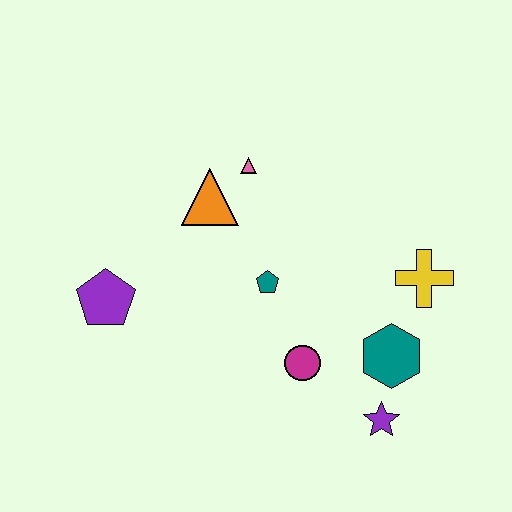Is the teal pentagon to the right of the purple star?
No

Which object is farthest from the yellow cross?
The purple pentagon is farthest from the yellow cross.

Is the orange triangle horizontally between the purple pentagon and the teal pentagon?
Yes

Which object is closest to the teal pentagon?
The magenta circle is closest to the teal pentagon.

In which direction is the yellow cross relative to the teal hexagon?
The yellow cross is above the teal hexagon.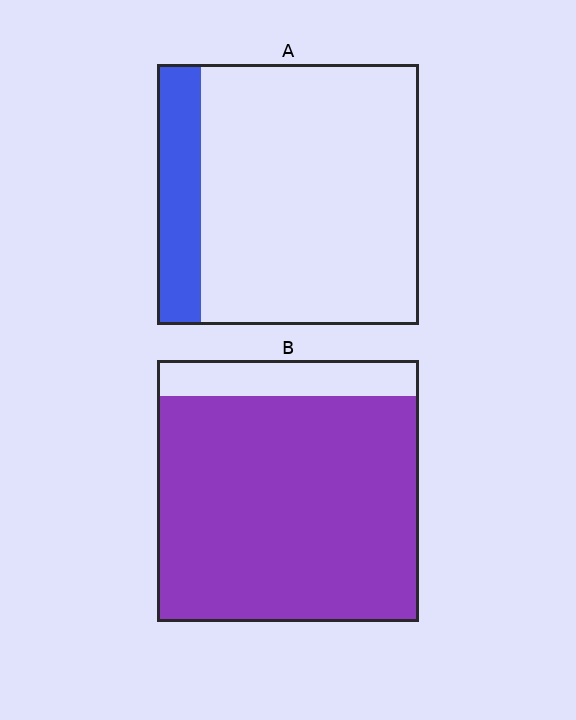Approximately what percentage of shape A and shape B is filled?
A is approximately 15% and B is approximately 85%.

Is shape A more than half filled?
No.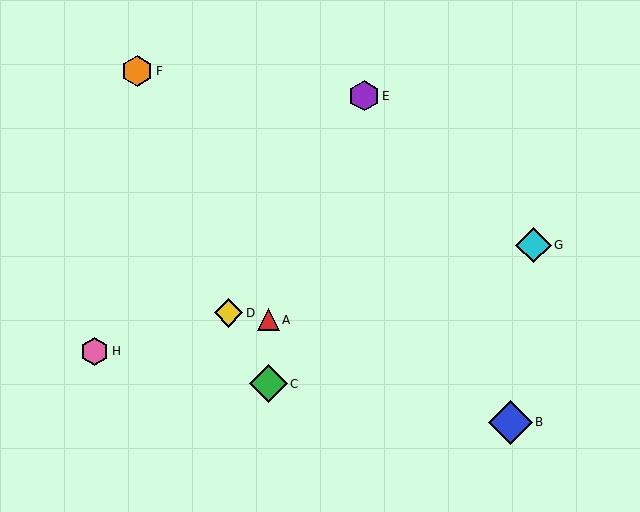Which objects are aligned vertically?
Objects A, C are aligned vertically.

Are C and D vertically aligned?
No, C is at x≈268 and D is at x≈229.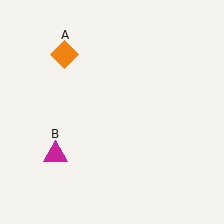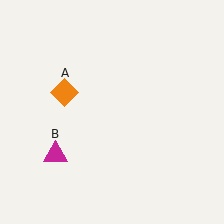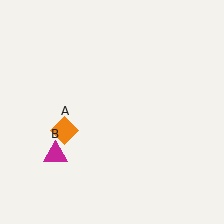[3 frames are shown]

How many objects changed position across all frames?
1 object changed position: orange diamond (object A).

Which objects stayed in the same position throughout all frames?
Magenta triangle (object B) remained stationary.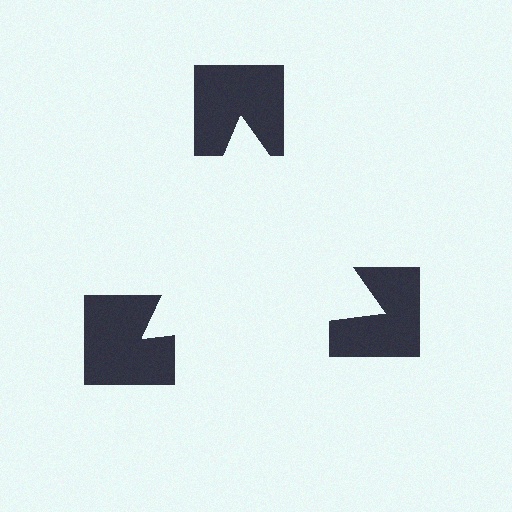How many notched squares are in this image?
There are 3 — one at each vertex of the illusory triangle.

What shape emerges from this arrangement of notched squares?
An illusory triangle — its edges are inferred from the aligned wedge cuts in the notched squares, not physically drawn.